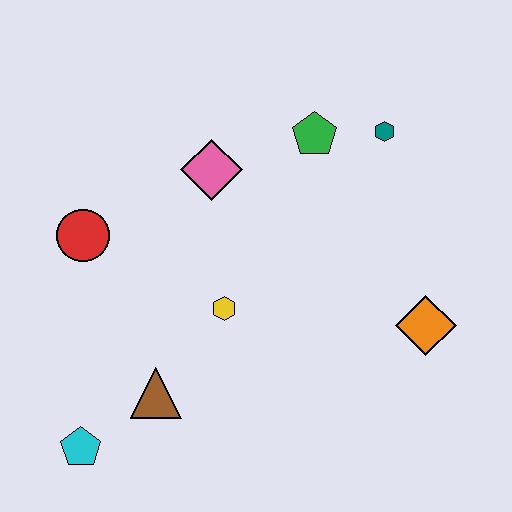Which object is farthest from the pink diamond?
The cyan pentagon is farthest from the pink diamond.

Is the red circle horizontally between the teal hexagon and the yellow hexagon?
No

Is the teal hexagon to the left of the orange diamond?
Yes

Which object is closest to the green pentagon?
The teal hexagon is closest to the green pentagon.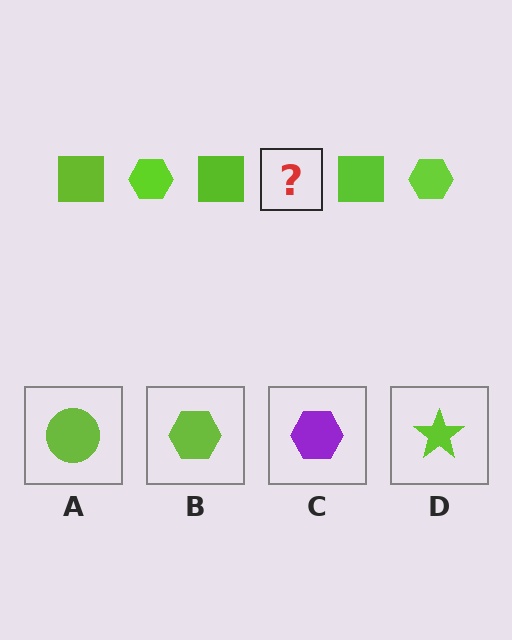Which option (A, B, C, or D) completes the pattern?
B.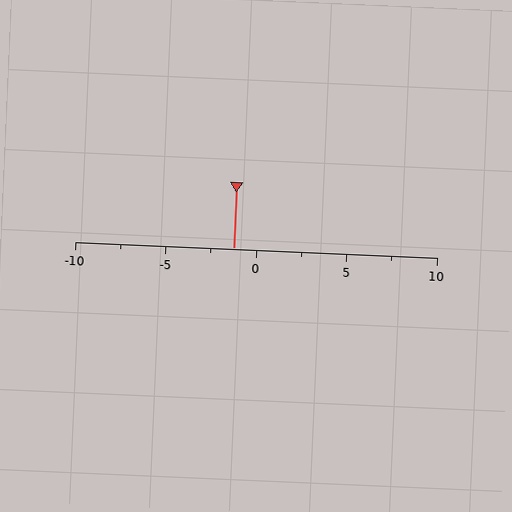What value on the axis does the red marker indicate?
The marker indicates approximately -1.2.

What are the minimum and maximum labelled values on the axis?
The axis runs from -10 to 10.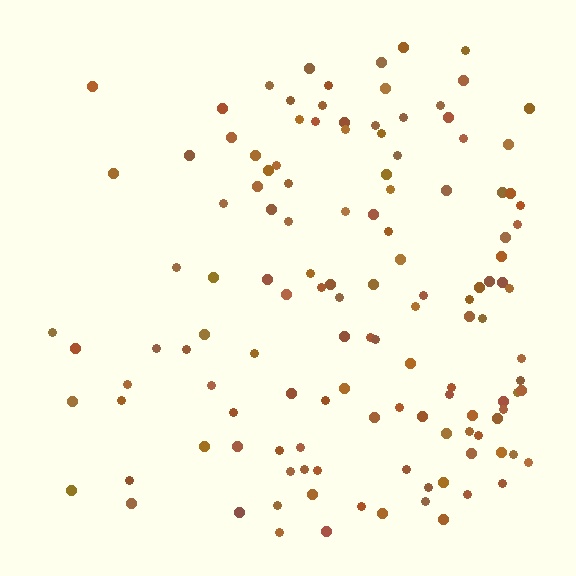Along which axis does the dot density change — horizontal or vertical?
Horizontal.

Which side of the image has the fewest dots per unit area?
The left.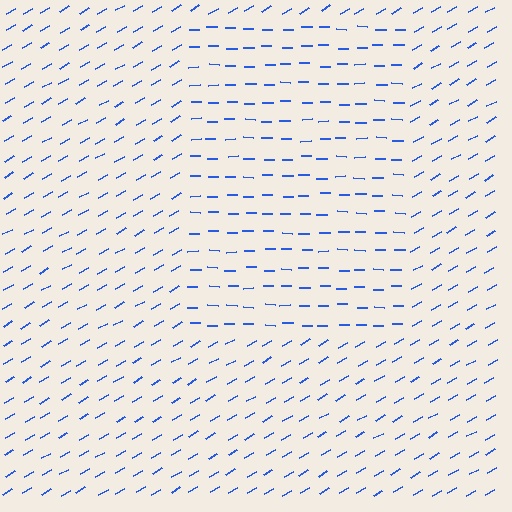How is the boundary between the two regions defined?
The boundary is defined purely by a change in line orientation (approximately 30 degrees difference). All lines are the same color and thickness.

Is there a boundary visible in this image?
Yes, there is a texture boundary formed by a change in line orientation.